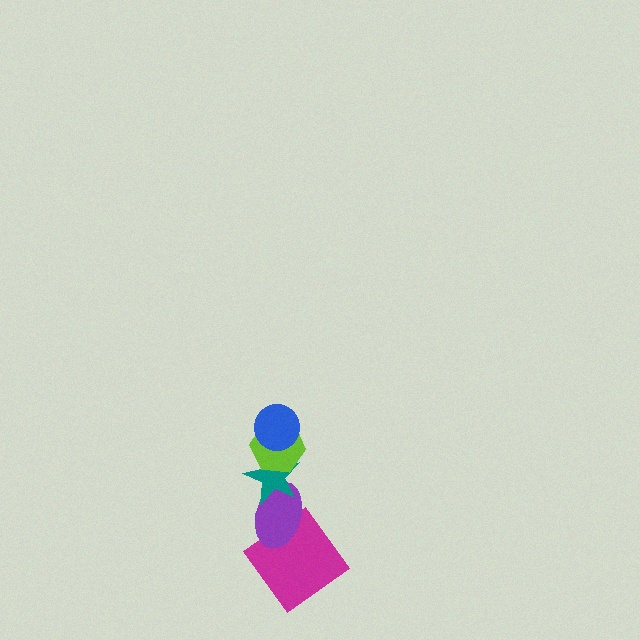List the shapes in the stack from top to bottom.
From top to bottom: the blue circle, the lime hexagon, the teal star, the purple ellipse, the magenta diamond.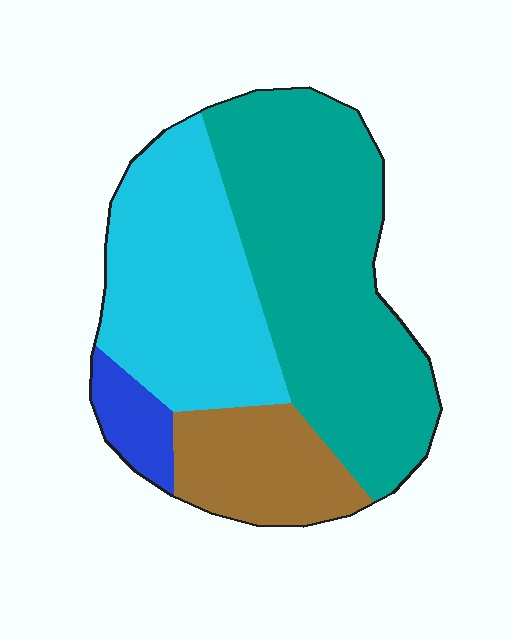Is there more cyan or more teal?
Teal.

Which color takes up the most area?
Teal, at roughly 45%.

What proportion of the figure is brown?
Brown covers 16% of the figure.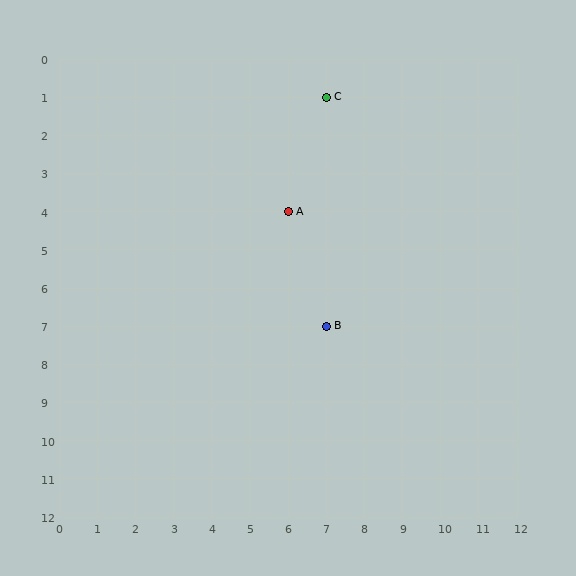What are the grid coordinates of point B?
Point B is at grid coordinates (7, 7).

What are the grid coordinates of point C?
Point C is at grid coordinates (7, 1).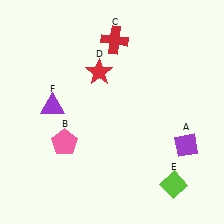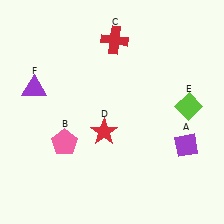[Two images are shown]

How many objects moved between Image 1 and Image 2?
3 objects moved between the two images.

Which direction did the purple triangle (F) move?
The purple triangle (F) moved left.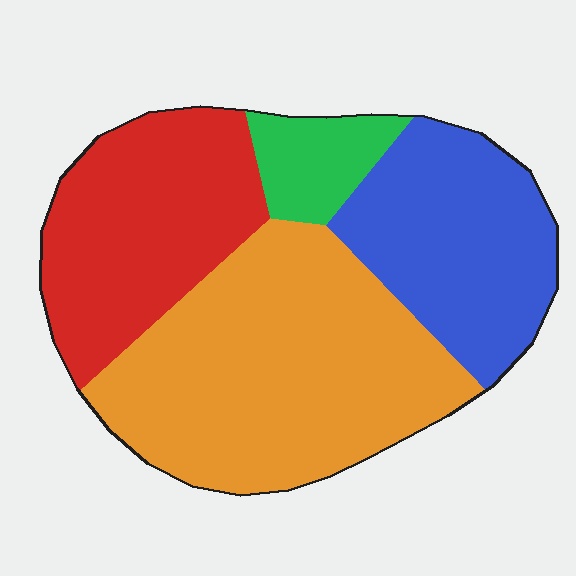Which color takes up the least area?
Green, at roughly 10%.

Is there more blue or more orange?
Orange.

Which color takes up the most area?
Orange, at roughly 40%.